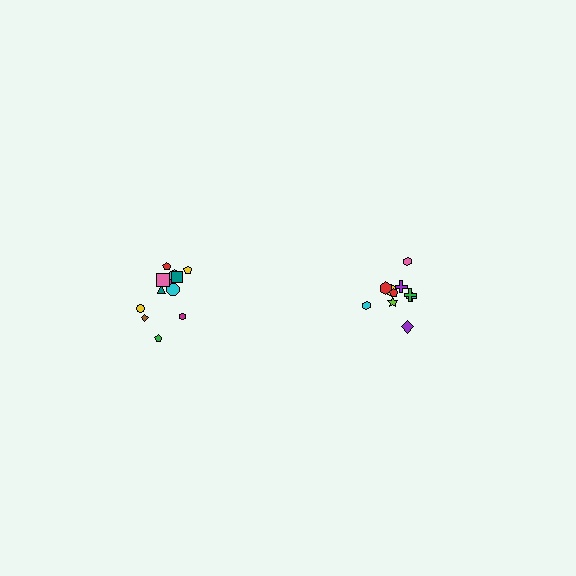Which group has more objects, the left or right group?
The left group.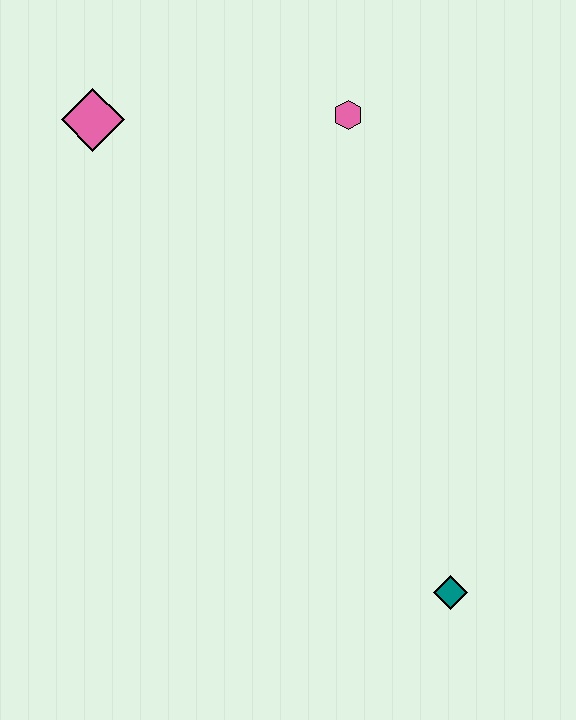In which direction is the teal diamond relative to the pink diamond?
The teal diamond is below the pink diamond.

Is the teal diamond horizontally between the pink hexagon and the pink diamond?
No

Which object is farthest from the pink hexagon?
The teal diamond is farthest from the pink hexagon.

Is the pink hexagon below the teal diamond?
No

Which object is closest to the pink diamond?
The pink hexagon is closest to the pink diamond.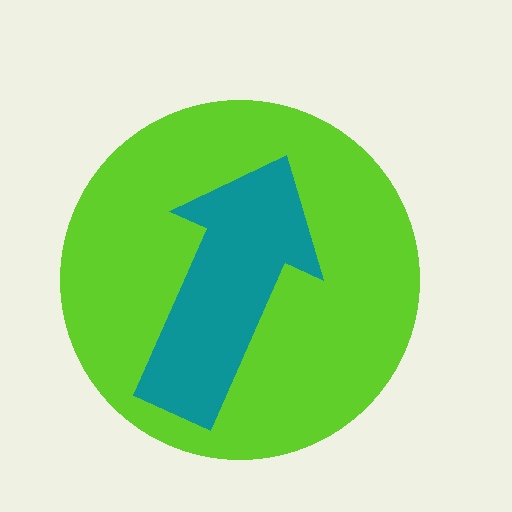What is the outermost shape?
The lime circle.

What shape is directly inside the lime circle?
The teal arrow.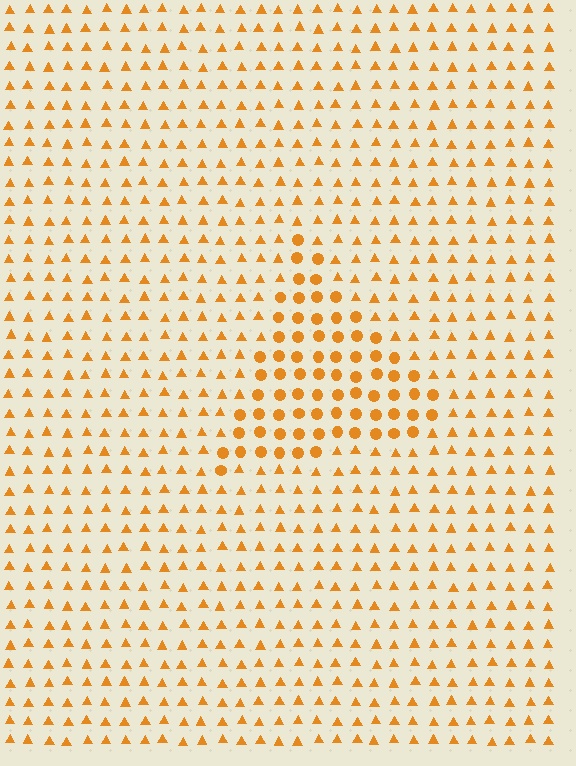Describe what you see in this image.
The image is filled with small orange elements arranged in a uniform grid. A triangle-shaped region contains circles, while the surrounding area contains triangles. The boundary is defined purely by the change in element shape.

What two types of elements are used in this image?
The image uses circles inside the triangle region and triangles outside it.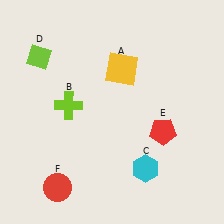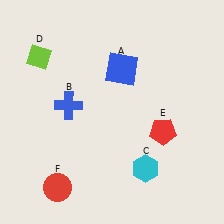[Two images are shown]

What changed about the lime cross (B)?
In Image 1, B is lime. In Image 2, it changed to blue.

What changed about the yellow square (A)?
In Image 1, A is yellow. In Image 2, it changed to blue.